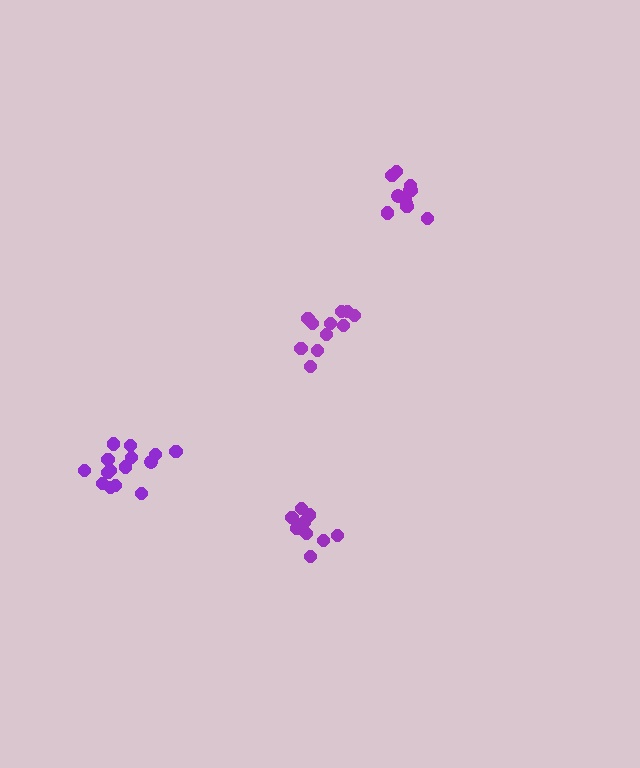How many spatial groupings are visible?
There are 4 spatial groupings.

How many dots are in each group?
Group 1: 15 dots, Group 2: 11 dots, Group 3: 10 dots, Group 4: 11 dots (47 total).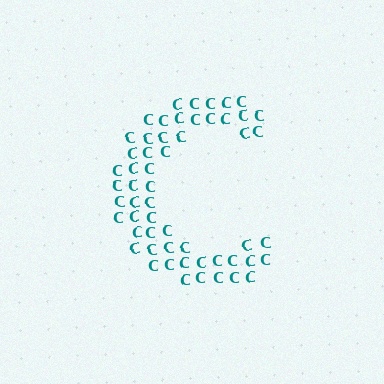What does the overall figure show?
The overall figure shows the letter C.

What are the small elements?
The small elements are letter C's.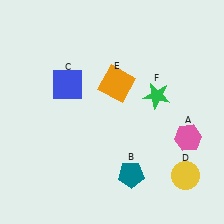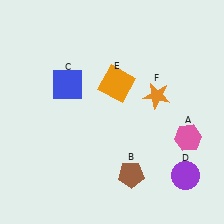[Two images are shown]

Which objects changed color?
B changed from teal to brown. D changed from yellow to purple. F changed from green to orange.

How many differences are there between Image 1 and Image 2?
There are 3 differences between the two images.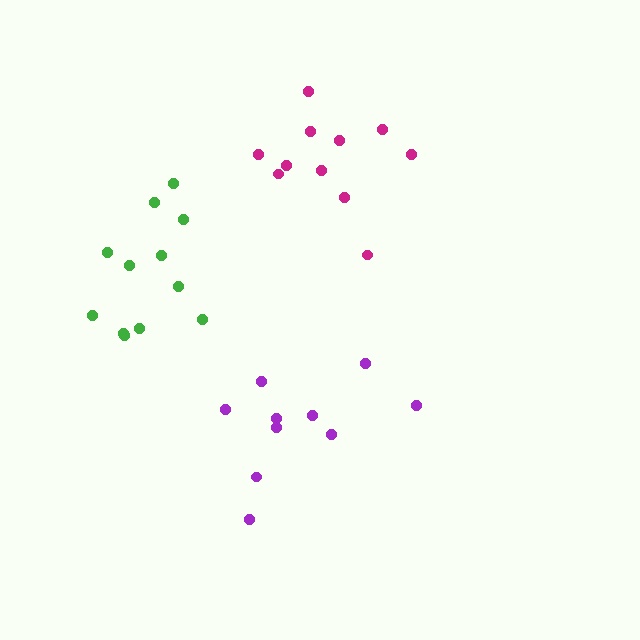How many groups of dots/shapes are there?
There are 3 groups.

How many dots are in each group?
Group 1: 11 dots, Group 2: 12 dots, Group 3: 10 dots (33 total).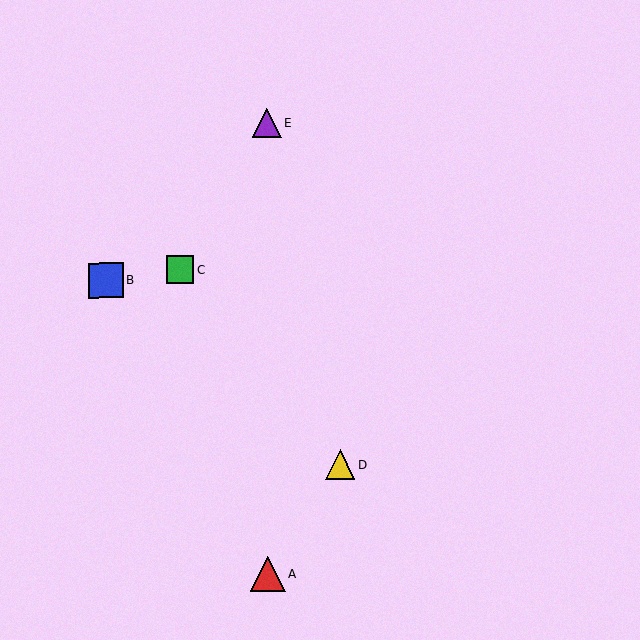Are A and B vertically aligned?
No, A is at x≈267 and B is at x≈106.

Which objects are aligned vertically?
Objects A, E are aligned vertically.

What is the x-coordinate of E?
Object E is at x≈266.